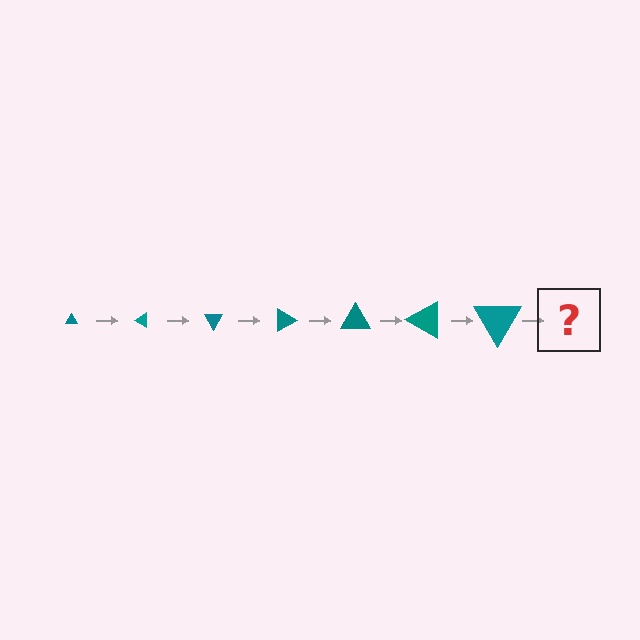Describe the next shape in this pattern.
It should be a triangle, larger than the previous one and rotated 210 degrees from the start.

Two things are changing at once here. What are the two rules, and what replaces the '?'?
The two rules are that the triangle grows larger each step and it rotates 30 degrees each step. The '?' should be a triangle, larger than the previous one and rotated 210 degrees from the start.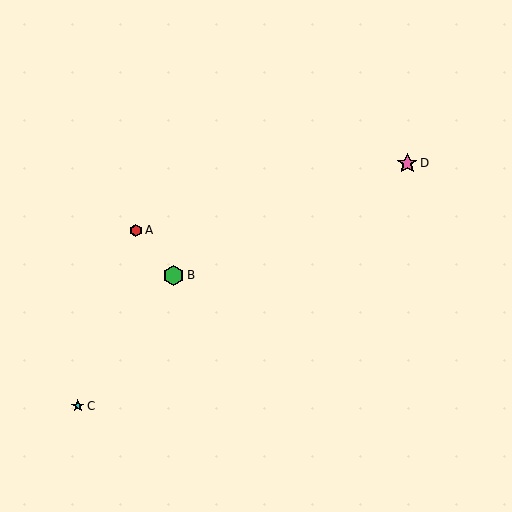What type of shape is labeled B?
Shape B is a green hexagon.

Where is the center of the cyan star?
The center of the cyan star is at (78, 406).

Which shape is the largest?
The green hexagon (labeled B) is the largest.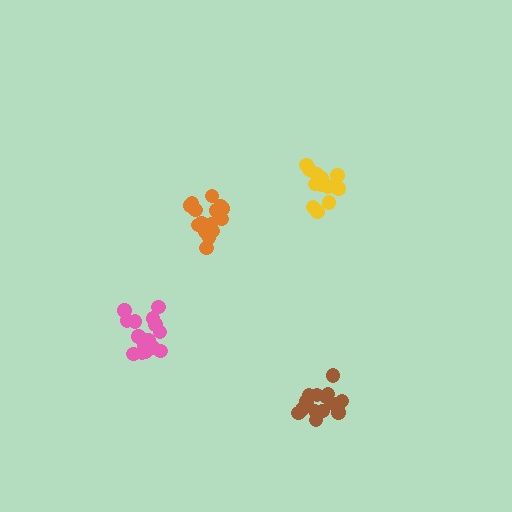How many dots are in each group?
Group 1: 13 dots, Group 2: 16 dots, Group 3: 17 dots, Group 4: 16 dots (62 total).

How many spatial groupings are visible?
There are 4 spatial groupings.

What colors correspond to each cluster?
The clusters are colored: yellow, brown, orange, pink.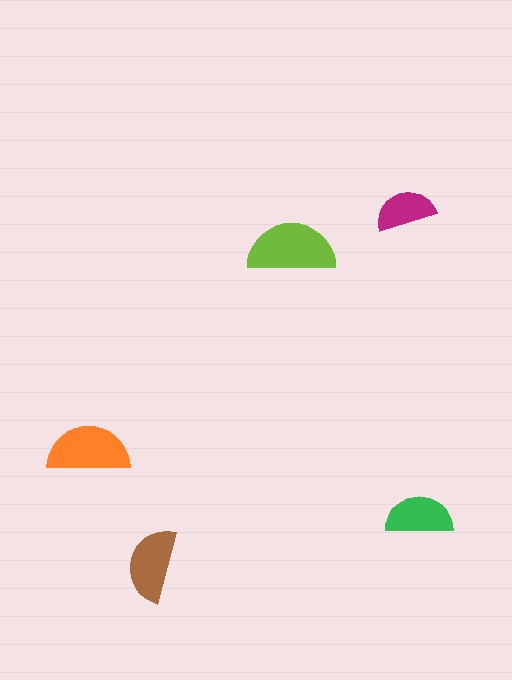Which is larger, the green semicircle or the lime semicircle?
The lime one.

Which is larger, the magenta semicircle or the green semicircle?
The green one.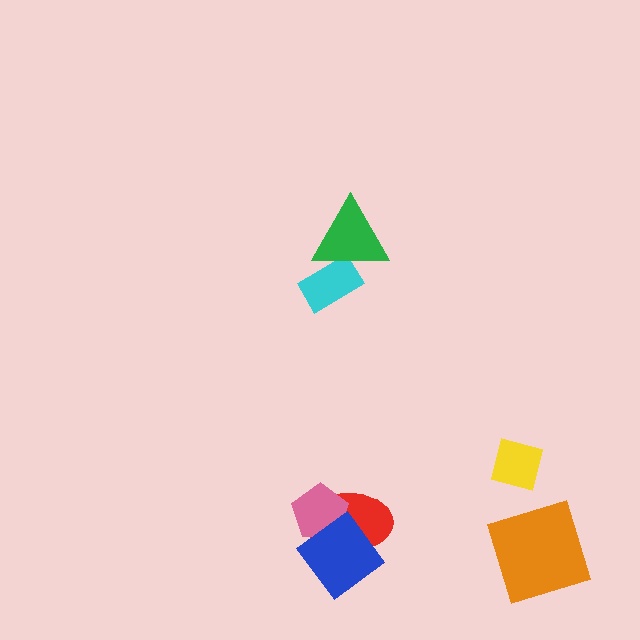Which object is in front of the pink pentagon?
The blue diamond is in front of the pink pentagon.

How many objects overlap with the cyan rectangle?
1 object overlaps with the cyan rectangle.